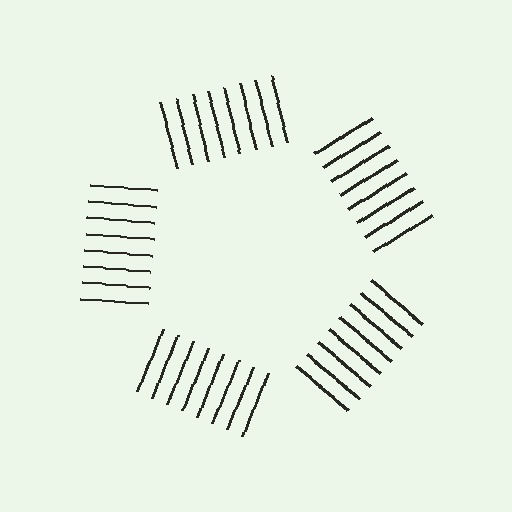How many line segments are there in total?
40 — 8 along each of the 5 edges.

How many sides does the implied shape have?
5 sides — the line-ends trace a pentagon.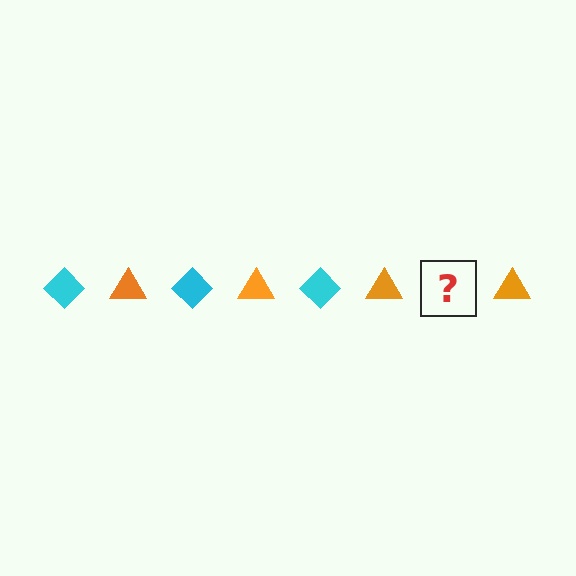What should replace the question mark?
The question mark should be replaced with a cyan diamond.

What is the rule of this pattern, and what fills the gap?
The rule is that the pattern alternates between cyan diamond and orange triangle. The gap should be filled with a cyan diamond.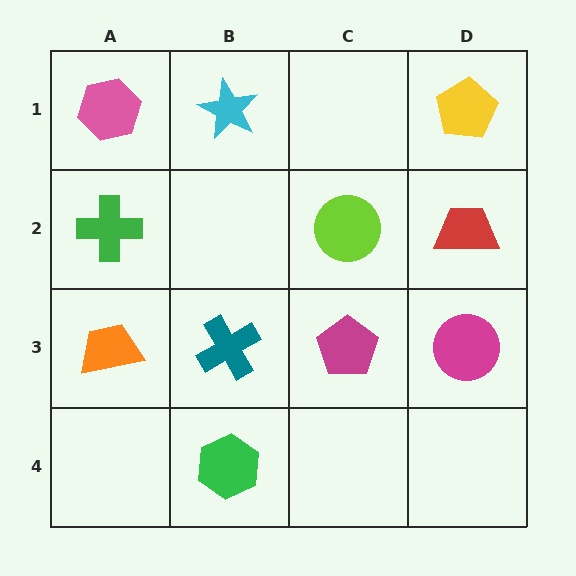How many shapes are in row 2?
3 shapes.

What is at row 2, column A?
A green cross.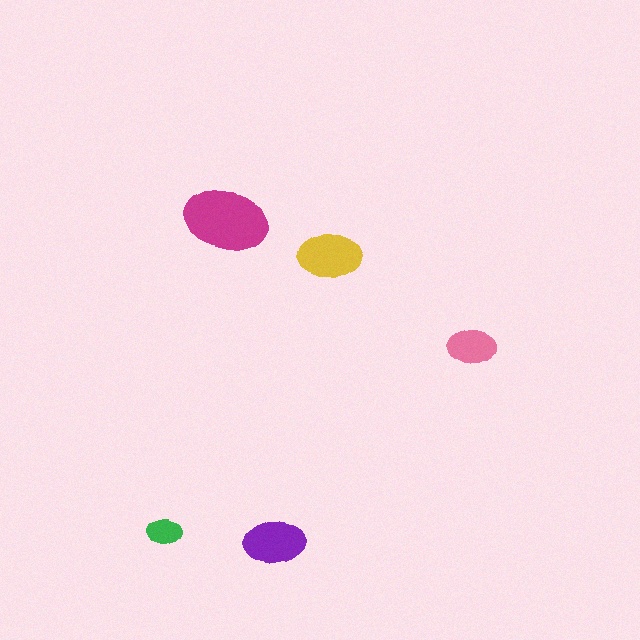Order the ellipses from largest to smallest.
the magenta one, the yellow one, the purple one, the pink one, the green one.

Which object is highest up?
The magenta ellipse is topmost.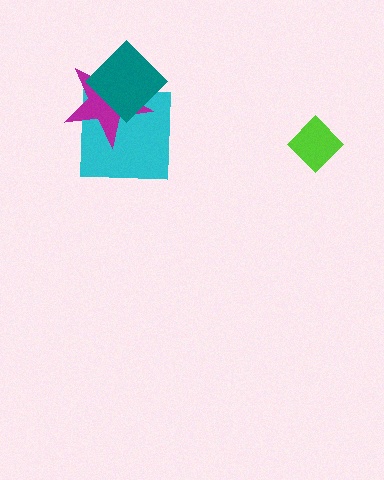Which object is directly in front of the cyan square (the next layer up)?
The magenta star is directly in front of the cyan square.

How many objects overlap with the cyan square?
2 objects overlap with the cyan square.